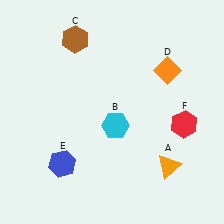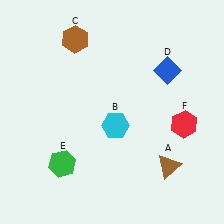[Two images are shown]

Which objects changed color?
A changed from orange to brown. D changed from orange to blue. E changed from blue to green.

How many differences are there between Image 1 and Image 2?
There are 3 differences between the two images.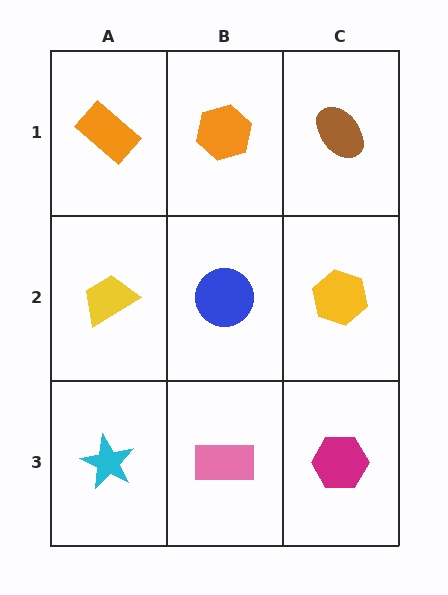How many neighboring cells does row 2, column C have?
3.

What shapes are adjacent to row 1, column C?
A yellow hexagon (row 2, column C), an orange hexagon (row 1, column B).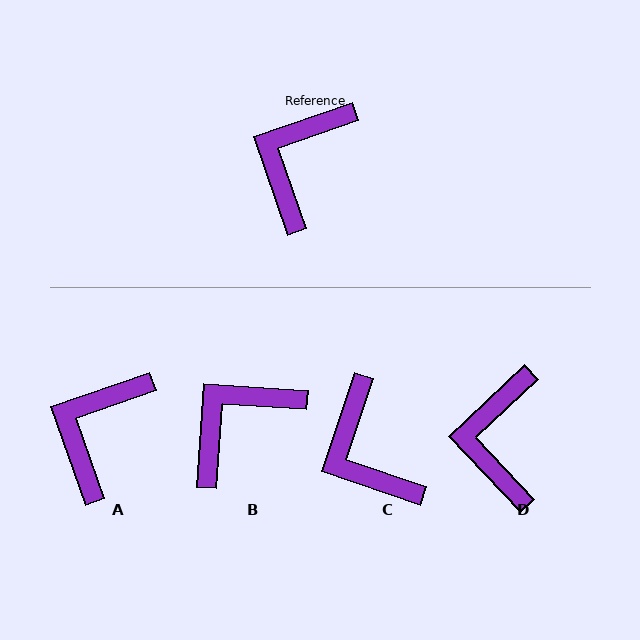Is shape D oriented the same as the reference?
No, it is off by about 24 degrees.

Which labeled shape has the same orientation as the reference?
A.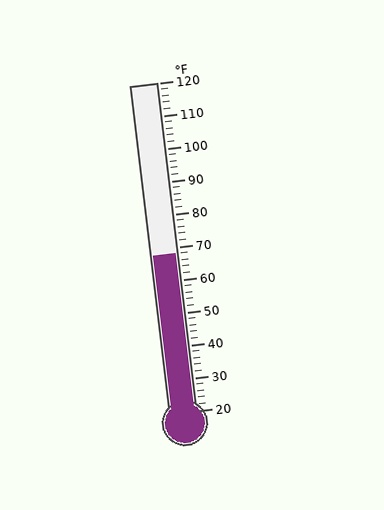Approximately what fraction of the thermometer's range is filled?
The thermometer is filled to approximately 50% of its range.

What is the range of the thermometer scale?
The thermometer scale ranges from 20°F to 120°F.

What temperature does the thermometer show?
The thermometer shows approximately 68°F.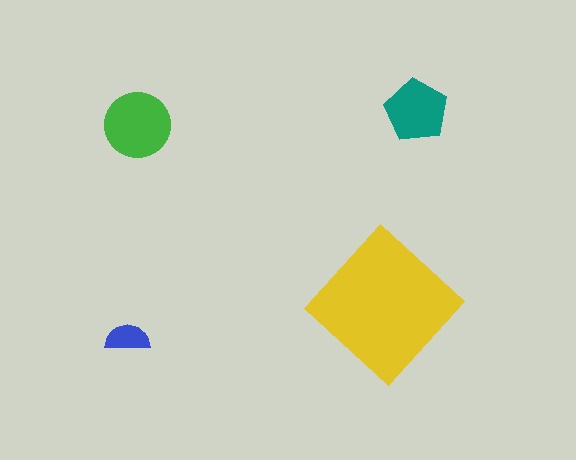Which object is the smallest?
The blue semicircle.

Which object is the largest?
The yellow diamond.